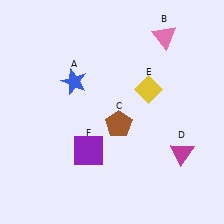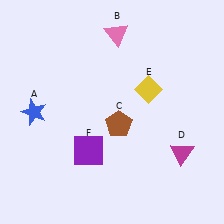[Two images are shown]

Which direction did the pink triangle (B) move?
The pink triangle (B) moved left.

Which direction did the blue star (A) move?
The blue star (A) moved left.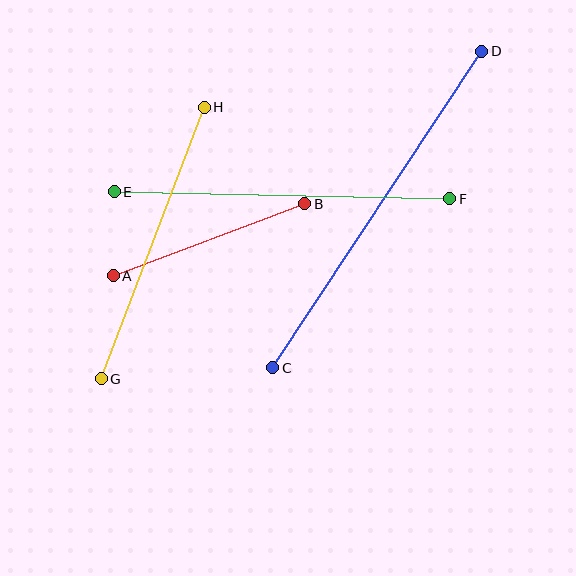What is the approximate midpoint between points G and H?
The midpoint is at approximately (153, 243) pixels.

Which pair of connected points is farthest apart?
Points C and D are farthest apart.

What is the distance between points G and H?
The distance is approximately 290 pixels.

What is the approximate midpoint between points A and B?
The midpoint is at approximately (209, 240) pixels.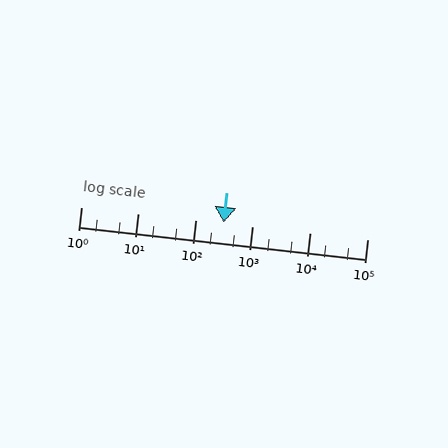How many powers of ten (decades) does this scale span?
The scale spans 5 decades, from 1 to 100000.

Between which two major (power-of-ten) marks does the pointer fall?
The pointer is between 100 and 1000.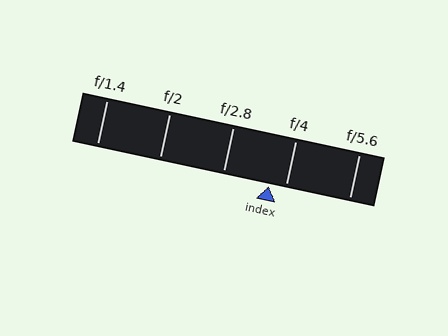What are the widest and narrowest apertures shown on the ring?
The widest aperture shown is f/1.4 and the narrowest is f/5.6.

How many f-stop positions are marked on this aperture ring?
There are 5 f-stop positions marked.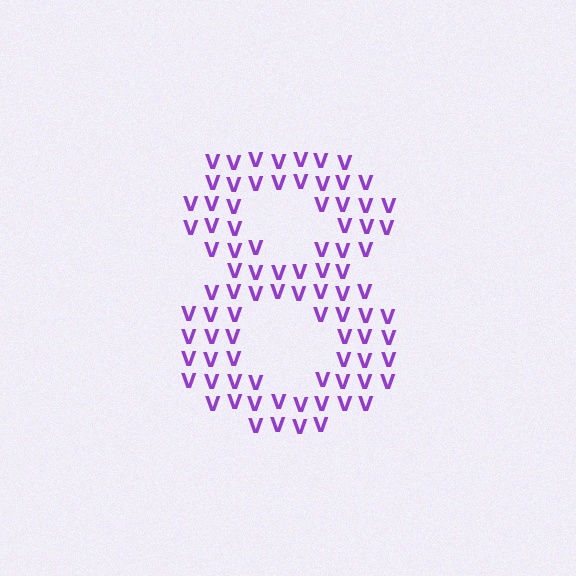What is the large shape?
The large shape is the digit 8.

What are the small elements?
The small elements are letter V's.